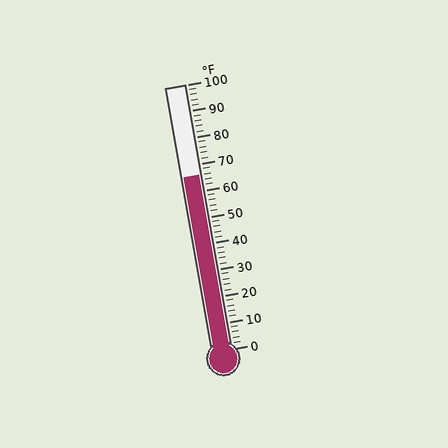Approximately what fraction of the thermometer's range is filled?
The thermometer is filled to approximately 65% of its range.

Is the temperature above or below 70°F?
The temperature is below 70°F.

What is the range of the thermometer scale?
The thermometer scale ranges from 0°F to 100°F.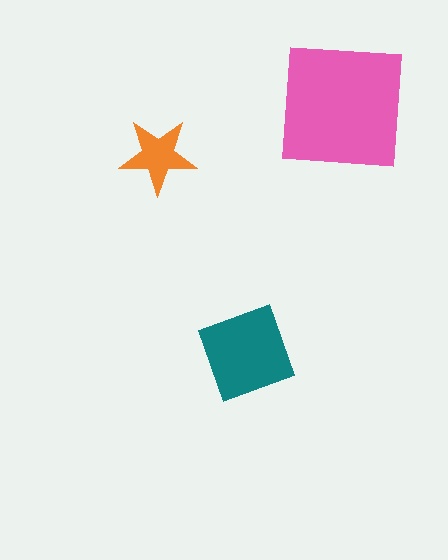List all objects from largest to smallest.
The pink square, the teal diamond, the orange star.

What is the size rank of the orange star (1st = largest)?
3rd.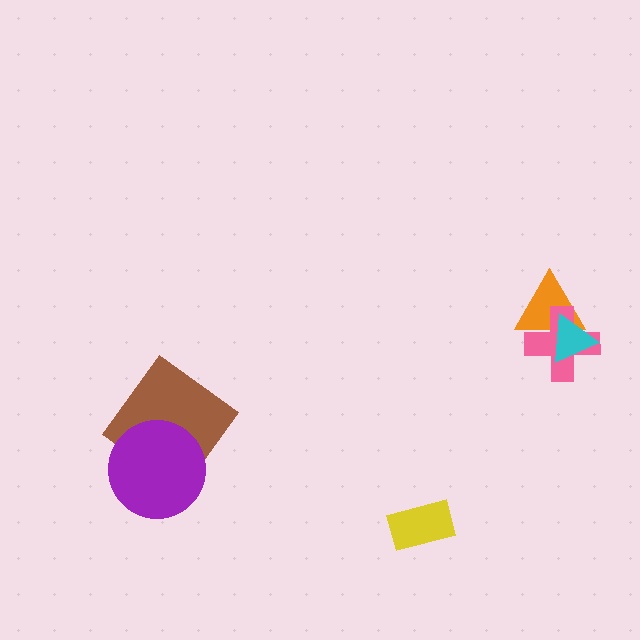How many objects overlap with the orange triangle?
2 objects overlap with the orange triangle.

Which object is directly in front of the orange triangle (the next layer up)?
The pink cross is directly in front of the orange triangle.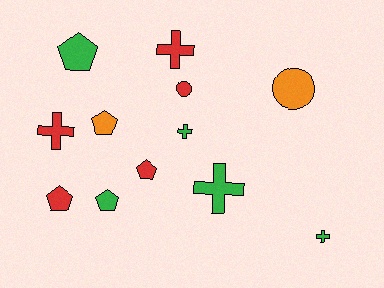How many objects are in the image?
There are 12 objects.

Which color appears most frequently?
Green, with 5 objects.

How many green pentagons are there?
There are 2 green pentagons.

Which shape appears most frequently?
Cross, with 5 objects.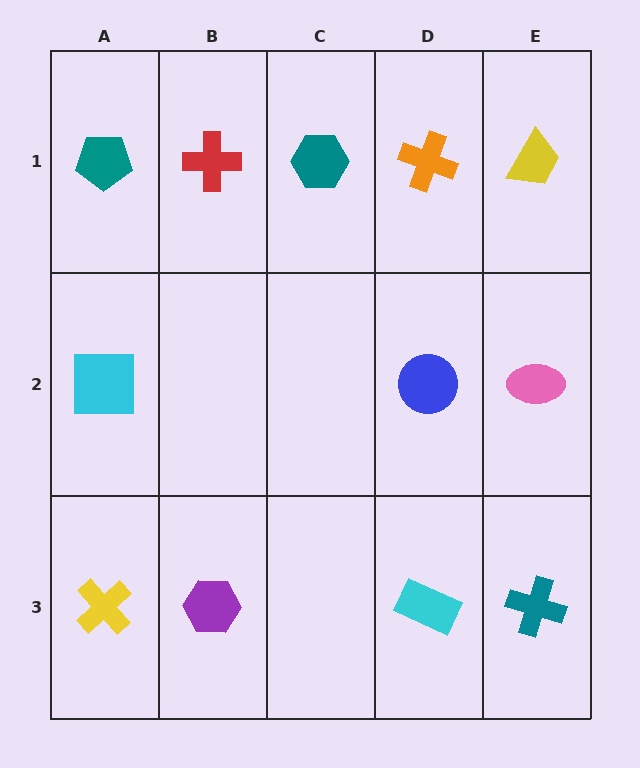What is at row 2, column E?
A pink ellipse.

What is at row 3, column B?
A purple hexagon.